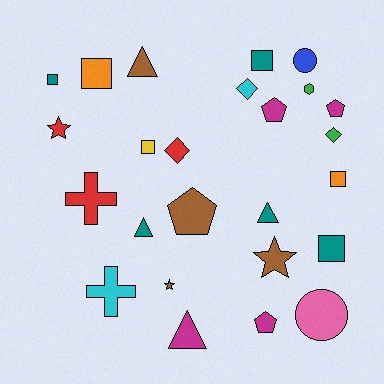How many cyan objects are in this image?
There are 2 cyan objects.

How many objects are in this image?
There are 25 objects.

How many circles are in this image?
There are 2 circles.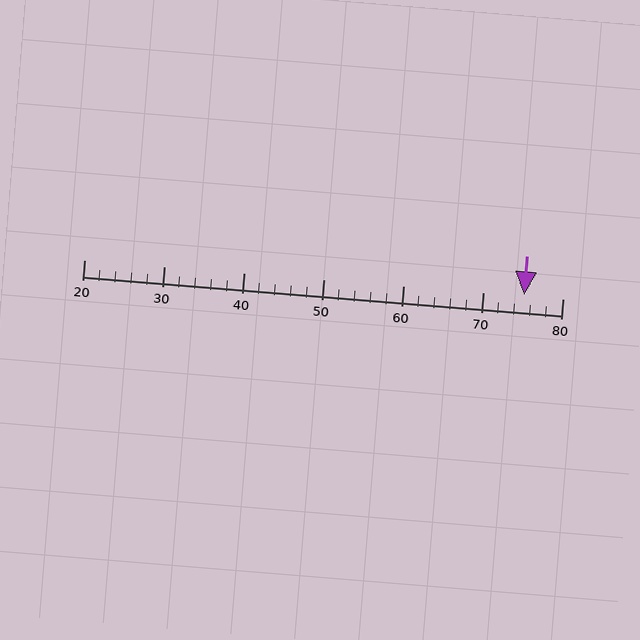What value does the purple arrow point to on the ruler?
The purple arrow points to approximately 75.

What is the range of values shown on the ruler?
The ruler shows values from 20 to 80.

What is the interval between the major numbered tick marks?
The major tick marks are spaced 10 units apart.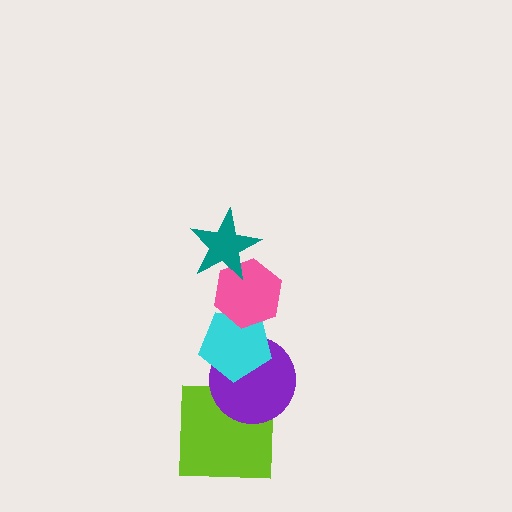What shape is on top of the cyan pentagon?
The pink hexagon is on top of the cyan pentagon.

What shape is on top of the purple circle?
The cyan pentagon is on top of the purple circle.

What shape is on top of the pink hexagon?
The teal star is on top of the pink hexagon.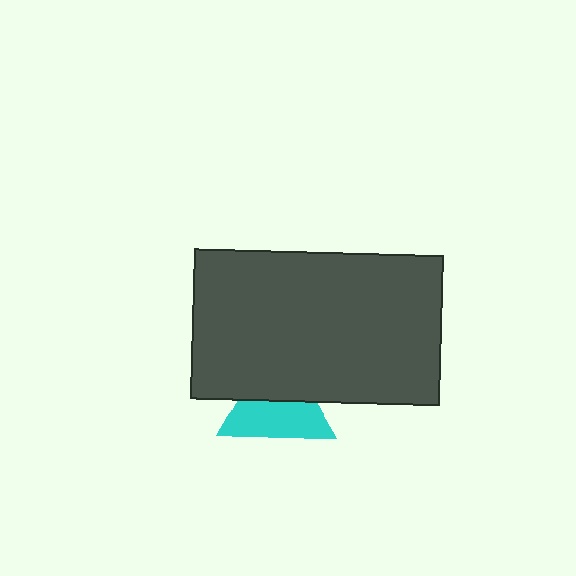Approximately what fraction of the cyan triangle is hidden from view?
Roughly 43% of the cyan triangle is hidden behind the dark gray rectangle.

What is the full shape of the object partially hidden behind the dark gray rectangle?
The partially hidden object is a cyan triangle.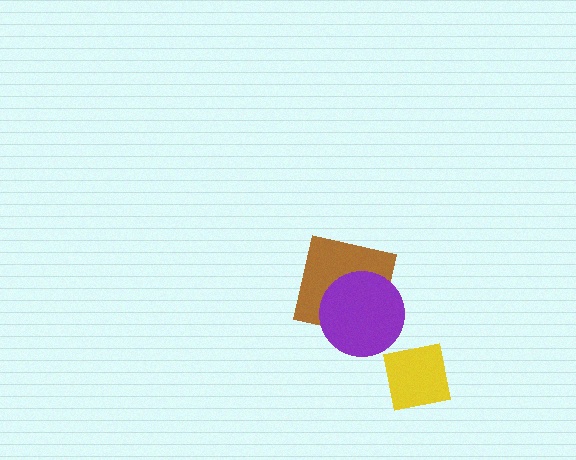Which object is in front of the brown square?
The purple circle is in front of the brown square.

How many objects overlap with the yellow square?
0 objects overlap with the yellow square.